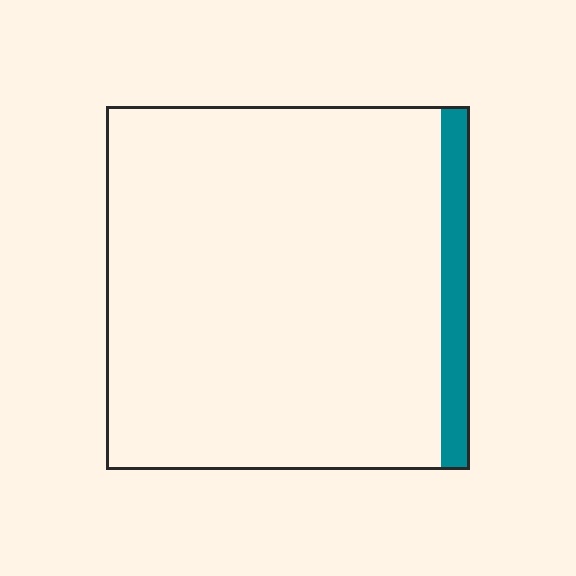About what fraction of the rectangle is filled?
About one tenth (1/10).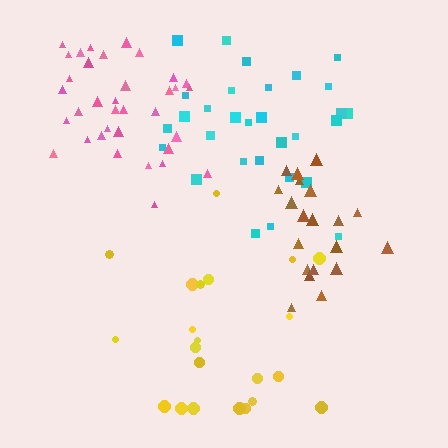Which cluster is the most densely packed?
Pink.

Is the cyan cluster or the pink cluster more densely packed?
Pink.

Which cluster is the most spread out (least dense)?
Yellow.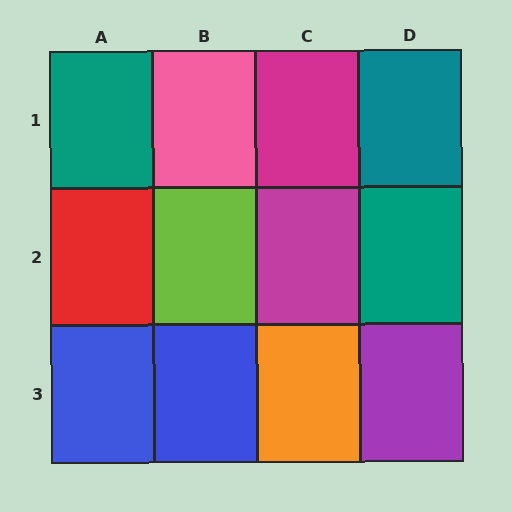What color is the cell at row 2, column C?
Magenta.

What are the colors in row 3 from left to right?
Blue, blue, orange, purple.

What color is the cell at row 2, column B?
Lime.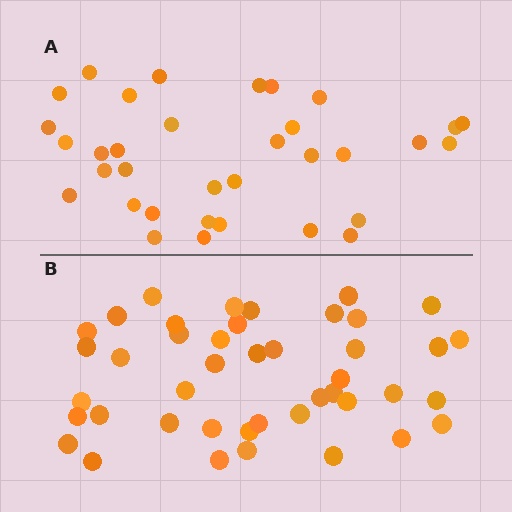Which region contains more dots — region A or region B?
Region B (the bottom region) has more dots.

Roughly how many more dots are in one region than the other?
Region B has roughly 8 or so more dots than region A.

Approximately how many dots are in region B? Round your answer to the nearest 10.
About 40 dots. (The exact count is 43, which rounds to 40.)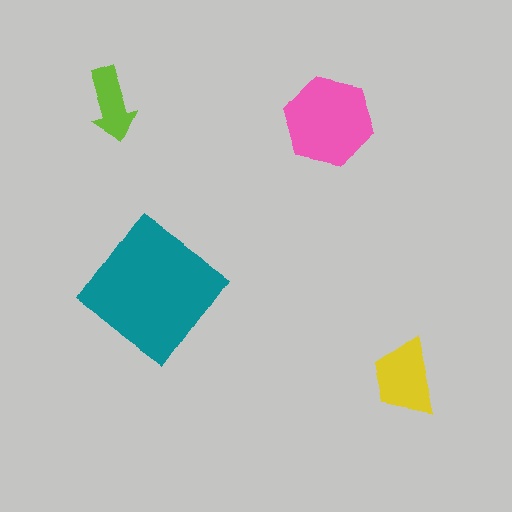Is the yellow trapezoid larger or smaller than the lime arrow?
Larger.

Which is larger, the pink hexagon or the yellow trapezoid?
The pink hexagon.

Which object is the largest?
The teal diamond.